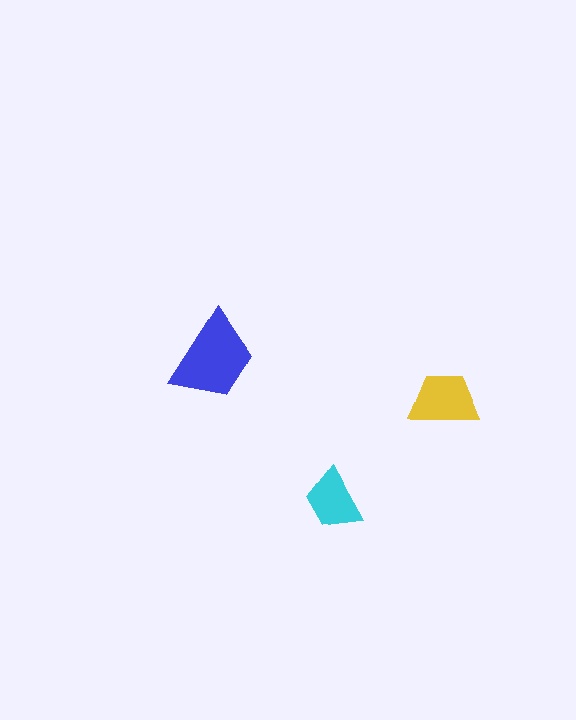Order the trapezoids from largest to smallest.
the blue one, the yellow one, the cyan one.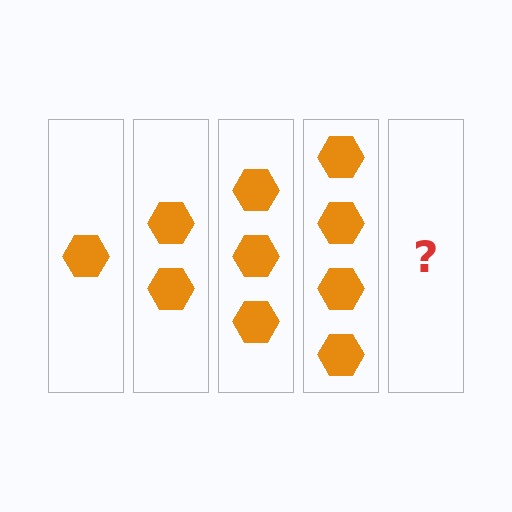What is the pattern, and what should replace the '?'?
The pattern is that each step adds one more hexagon. The '?' should be 5 hexagons.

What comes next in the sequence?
The next element should be 5 hexagons.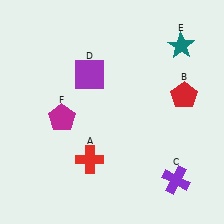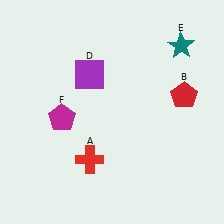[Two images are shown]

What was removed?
The purple cross (C) was removed in Image 2.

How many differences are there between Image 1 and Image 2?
There is 1 difference between the two images.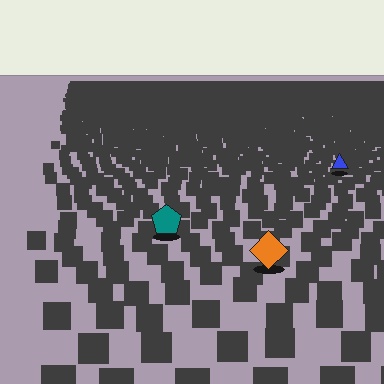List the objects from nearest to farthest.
From nearest to farthest: the orange diamond, the teal pentagon, the blue triangle.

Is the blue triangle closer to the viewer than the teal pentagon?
No. The teal pentagon is closer — you can tell from the texture gradient: the ground texture is coarser near it.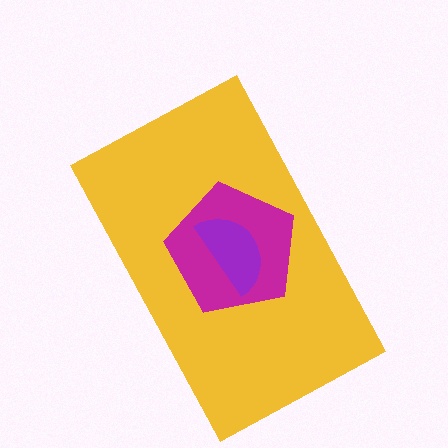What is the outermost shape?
The yellow rectangle.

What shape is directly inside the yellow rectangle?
The magenta pentagon.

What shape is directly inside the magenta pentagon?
The purple semicircle.